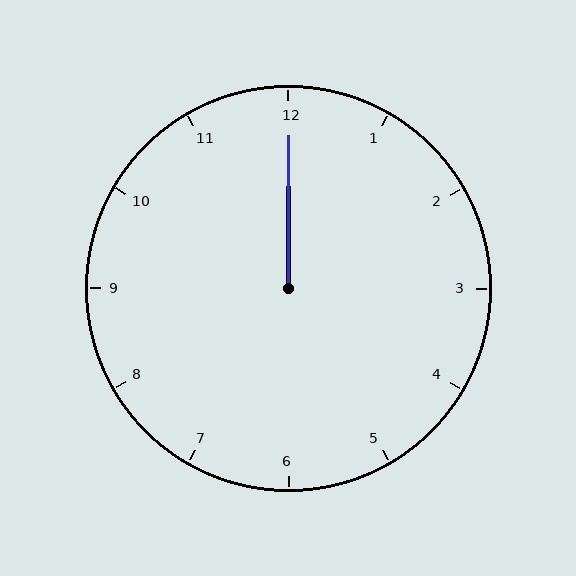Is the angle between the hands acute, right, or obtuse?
It is acute.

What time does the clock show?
12:00.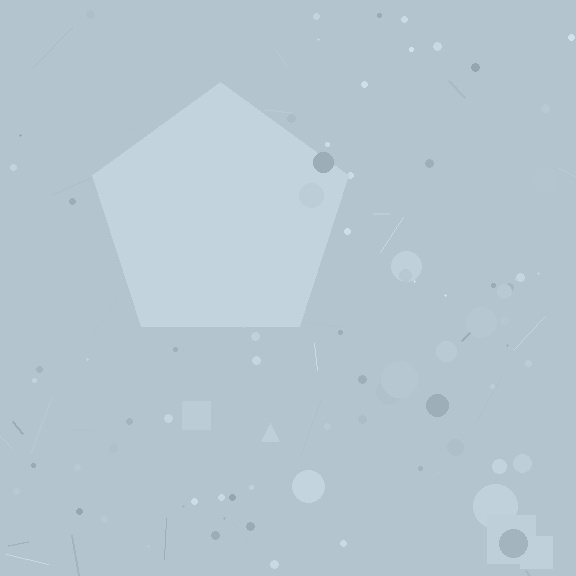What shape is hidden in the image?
A pentagon is hidden in the image.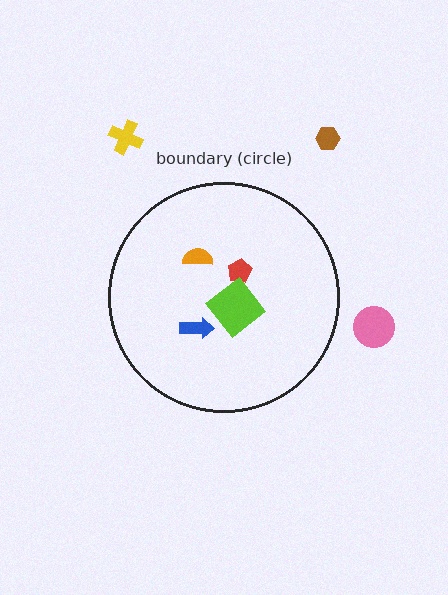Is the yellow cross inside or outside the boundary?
Outside.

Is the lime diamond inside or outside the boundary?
Inside.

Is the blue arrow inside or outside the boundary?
Inside.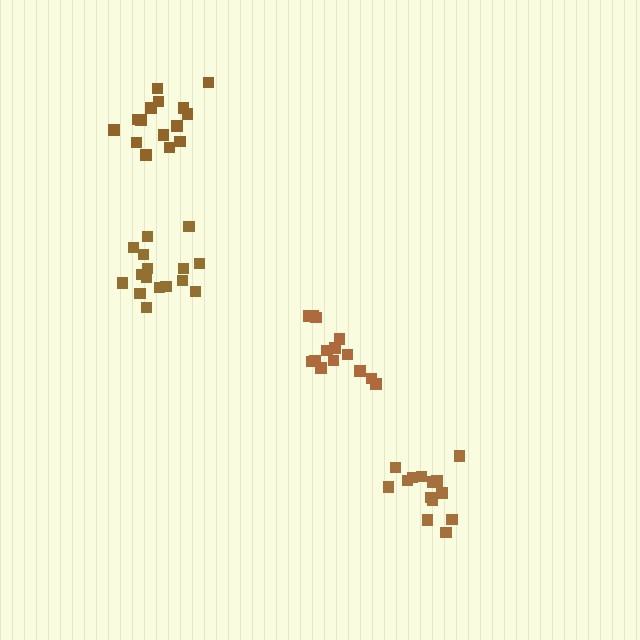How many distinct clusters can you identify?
There are 4 distinct clusters.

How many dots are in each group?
Group 1: 14 dots, Group 2: 15 dots, Group 3: 15 dots, Group 4: 16 dots (60 total).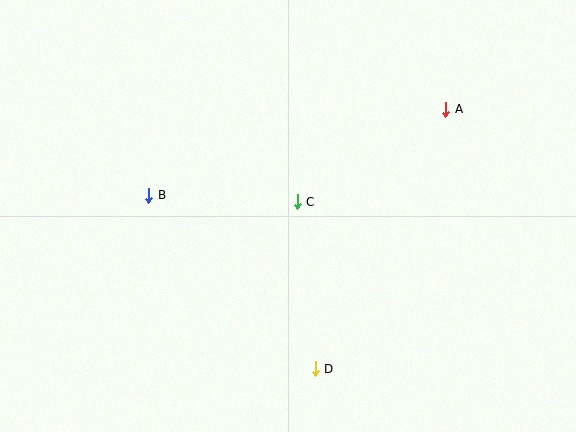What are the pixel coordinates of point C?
Point C is at (297, 202).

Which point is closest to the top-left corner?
Point B is closest to the top-left corner.